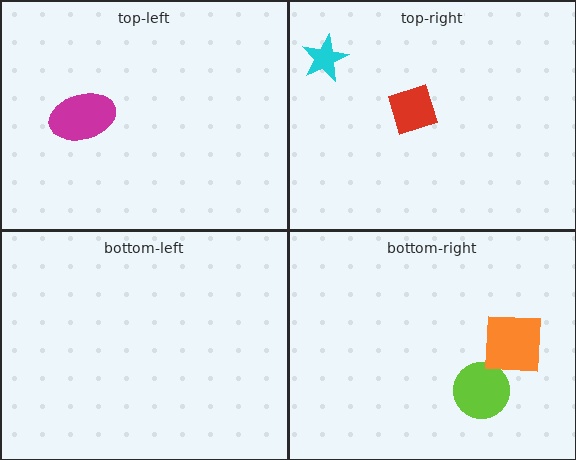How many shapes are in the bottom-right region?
2.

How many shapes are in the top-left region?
1.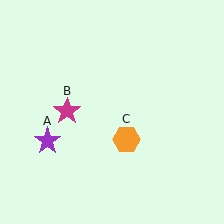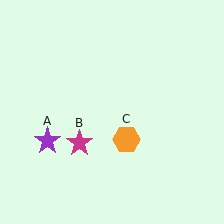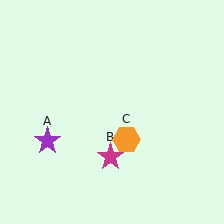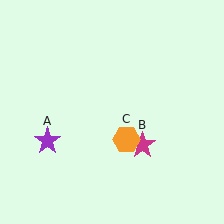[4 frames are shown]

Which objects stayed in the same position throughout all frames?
Purple star (object A) and orange hexagon (object C) remained stationary.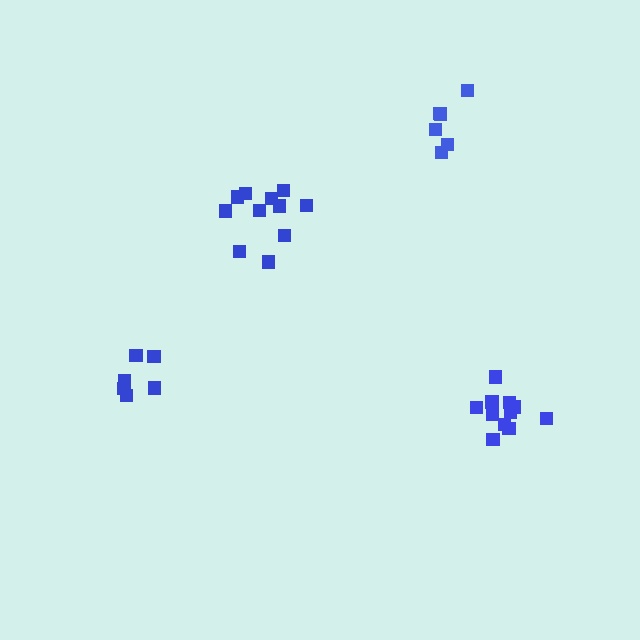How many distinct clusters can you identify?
There are 4 distinct clusters.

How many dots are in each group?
Group 1: 11 dots, Group 2: 6 dots, Group 3: 11 dots, Group 4: 6 dots (34 total).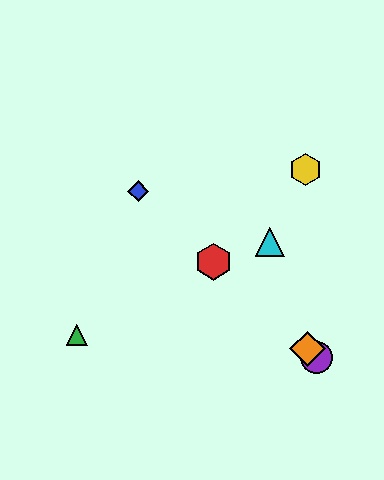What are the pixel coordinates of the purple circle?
The purple circle is at (317, 358).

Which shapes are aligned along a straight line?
The red hexagon, the blue diamond, the purple circle, the orange diamond are aligned along a straight line.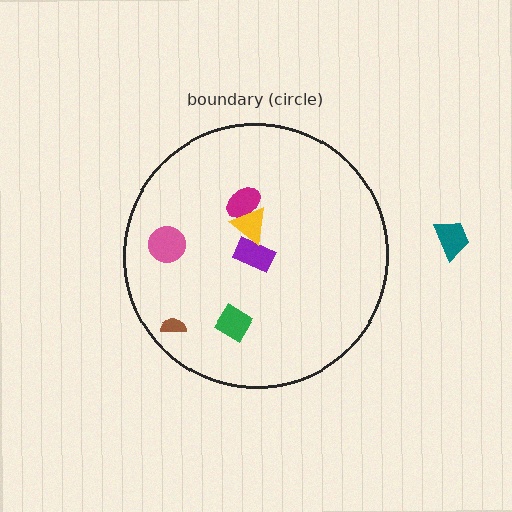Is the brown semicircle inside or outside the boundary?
Inside.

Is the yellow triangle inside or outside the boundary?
Inside.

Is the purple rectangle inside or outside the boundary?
Inside.